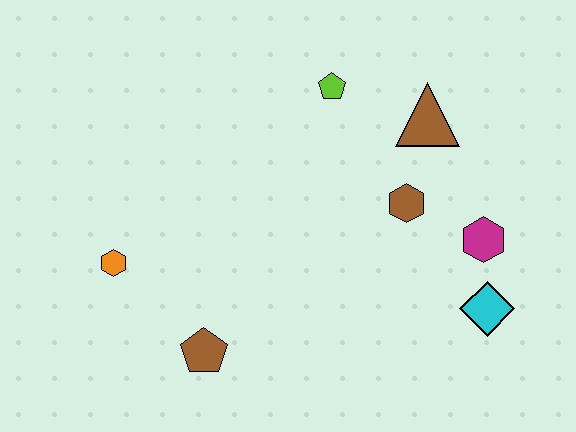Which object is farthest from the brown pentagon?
The brown triangle is farthest from the brown pentagon.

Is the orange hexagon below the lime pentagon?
Yes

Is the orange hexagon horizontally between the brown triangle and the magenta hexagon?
No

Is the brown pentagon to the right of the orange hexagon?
Yes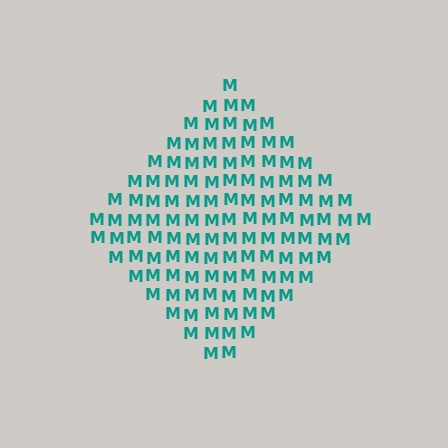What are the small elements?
The small elements are letter M's.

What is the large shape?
The large shape is a diamond.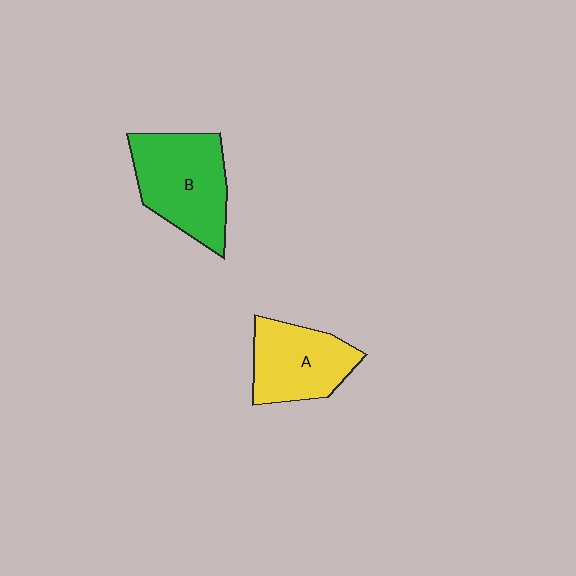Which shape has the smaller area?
Shape A (yellow).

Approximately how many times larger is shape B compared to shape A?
Approximately 1.2 times.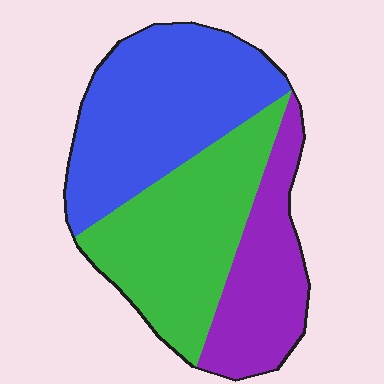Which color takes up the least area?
Purple, at roughly 25%.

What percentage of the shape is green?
Green takes up about three eighths (3/8) of the shape.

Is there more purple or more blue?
Blue.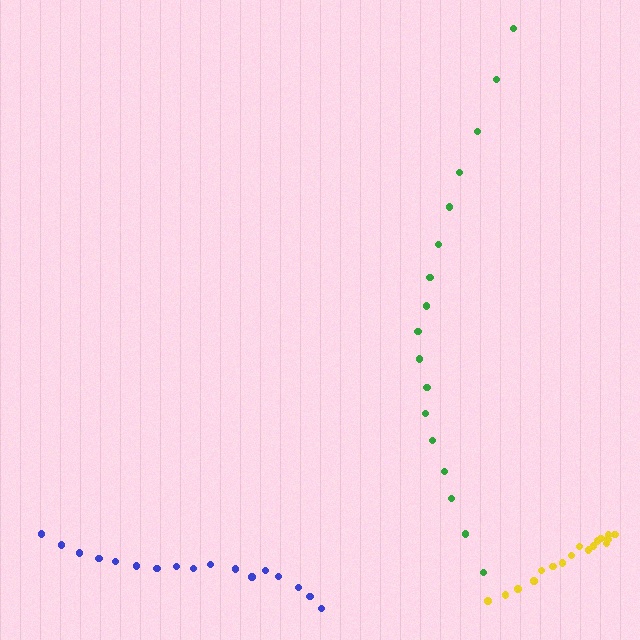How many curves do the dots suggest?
There are 3 distinct paths.